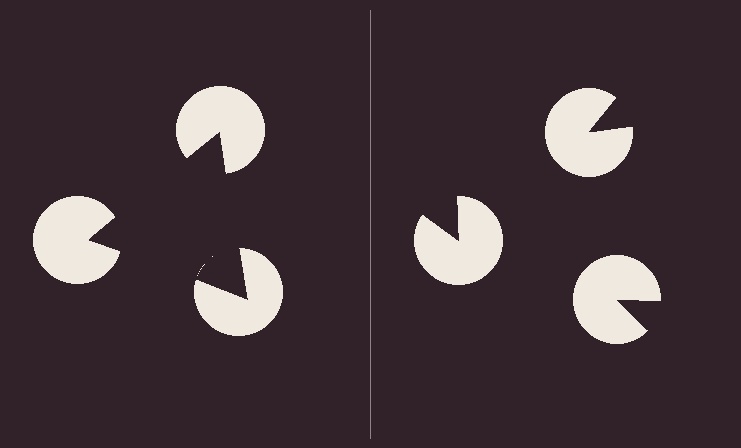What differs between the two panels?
The pac-man discs are positioned identically on both sides; only the wedge orientations differ. On the left they align to a triangle; on the right they are misaligned.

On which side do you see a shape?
An illusory triangle appears on the left side. On the right side the wedge cuts are rotated, so no coherent shape forms.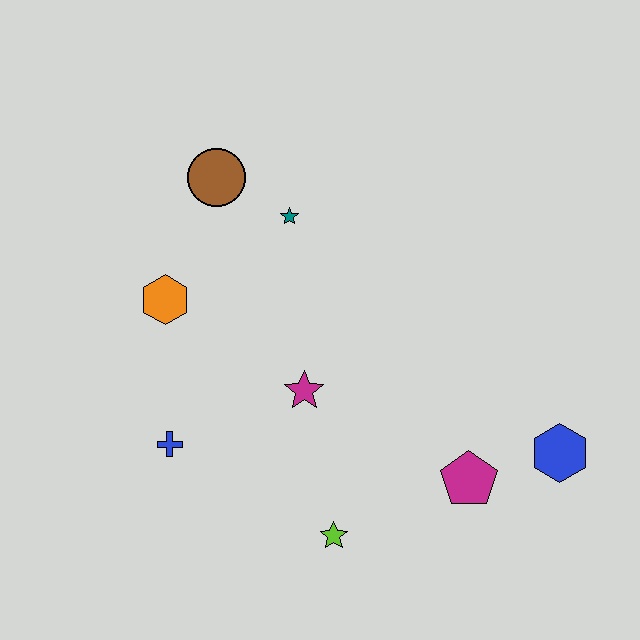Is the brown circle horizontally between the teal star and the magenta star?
No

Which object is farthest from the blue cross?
The blue hexagon is farthest from the blue cross.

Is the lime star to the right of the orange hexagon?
Yes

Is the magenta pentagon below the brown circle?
Yes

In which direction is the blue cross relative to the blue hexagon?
The blue cross is to the left of the blue hexagon.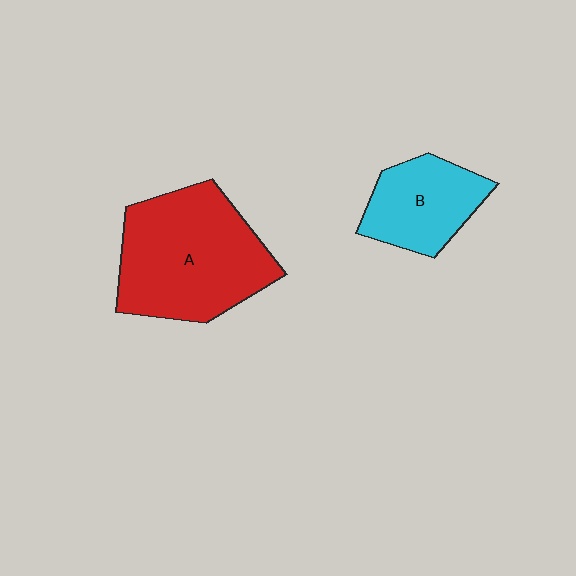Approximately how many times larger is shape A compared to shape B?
Approximately 1.9 times.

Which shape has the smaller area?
Shape B (cyan).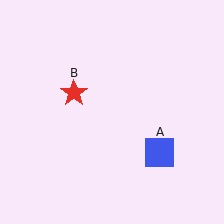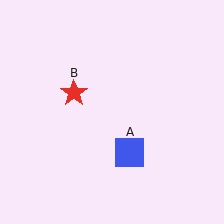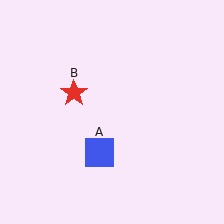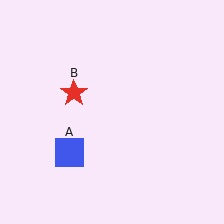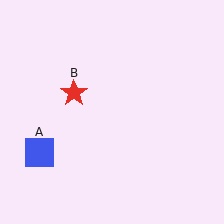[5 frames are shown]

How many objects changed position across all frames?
1 object changed position: blue square (object A).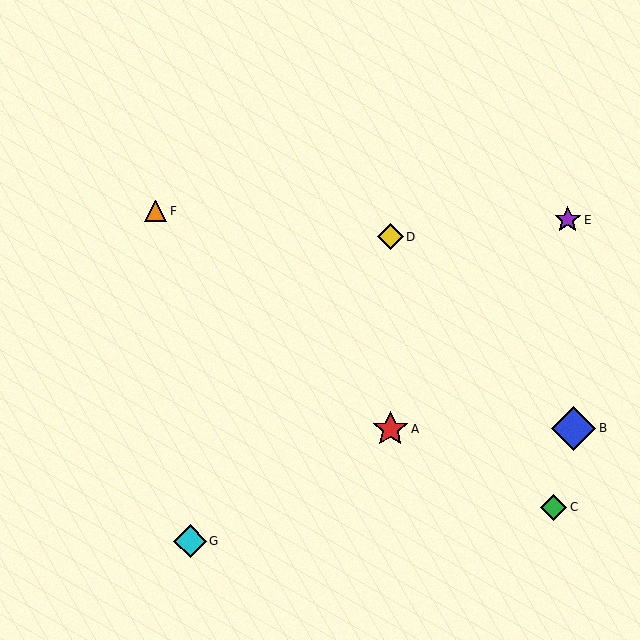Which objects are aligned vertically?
Objects A, D are aligned vertically.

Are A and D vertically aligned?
Yes, both are at x≈390.